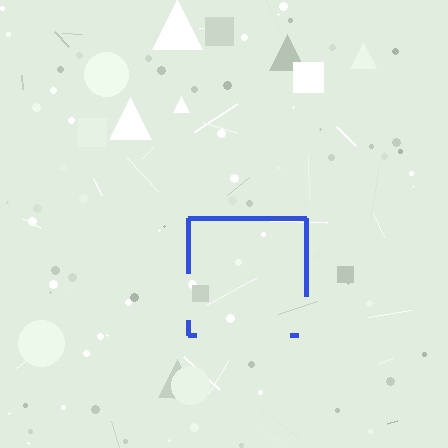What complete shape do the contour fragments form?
The contour fragments form a square.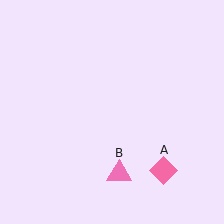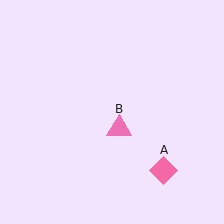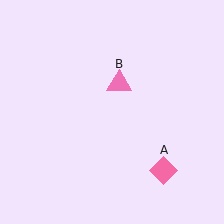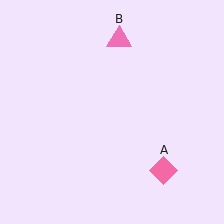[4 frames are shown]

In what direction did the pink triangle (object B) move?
The pink triangle (object B) moved up.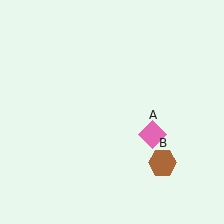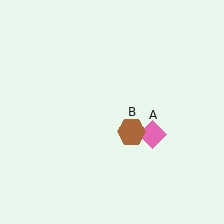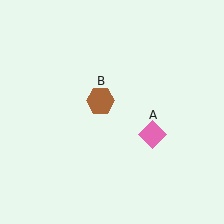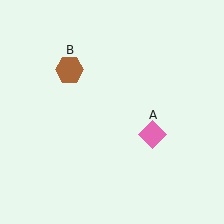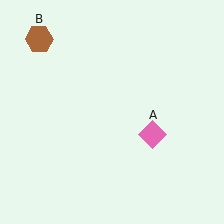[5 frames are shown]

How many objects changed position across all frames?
1 object changed position: brown hexagon (object B).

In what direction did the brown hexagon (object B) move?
The brown hexagon (object B) moved up and to the left.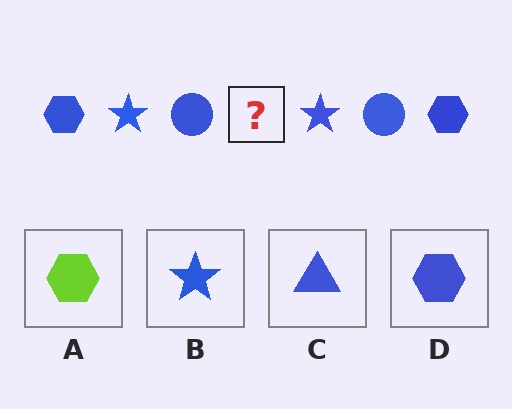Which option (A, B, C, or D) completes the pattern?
D.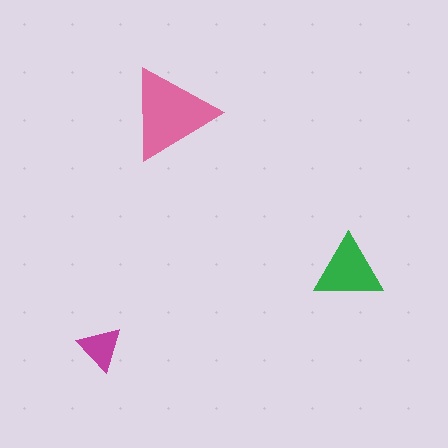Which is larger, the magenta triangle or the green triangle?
The green one.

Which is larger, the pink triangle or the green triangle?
The pink one.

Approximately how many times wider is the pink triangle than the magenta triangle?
About 2 times wider.